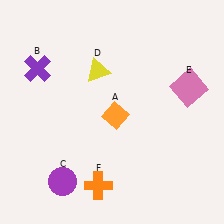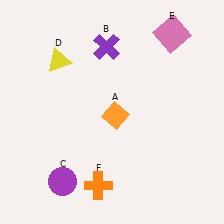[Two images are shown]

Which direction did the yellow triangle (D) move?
The yellow triangle (D) moved left.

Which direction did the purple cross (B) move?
The purple cross (B) moved right.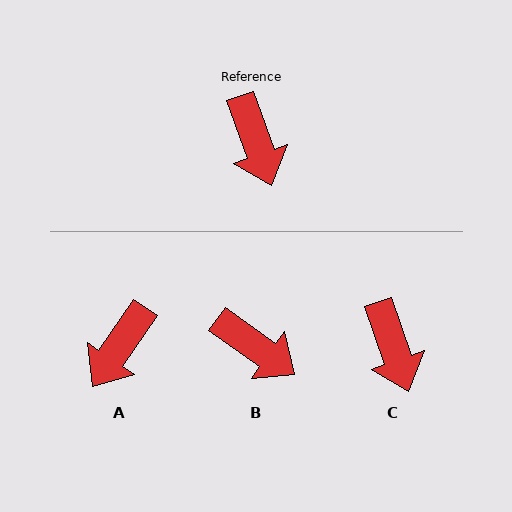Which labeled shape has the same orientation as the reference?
C.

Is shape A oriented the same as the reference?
No, it is off by about 53 degrees.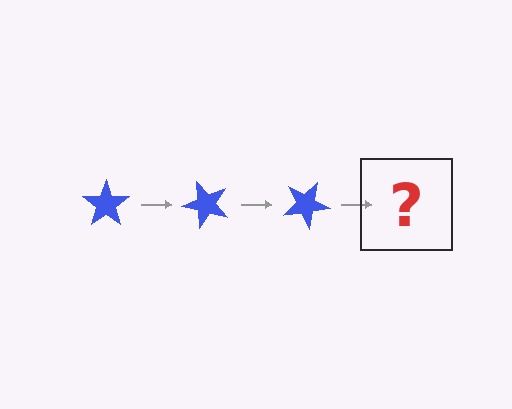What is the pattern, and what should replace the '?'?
The pattern is that the star rotates 50 degrees each step. The '?' should be a blue star rotated 150 degrees.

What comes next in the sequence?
The next element should be a blue star rotated 150 degrees.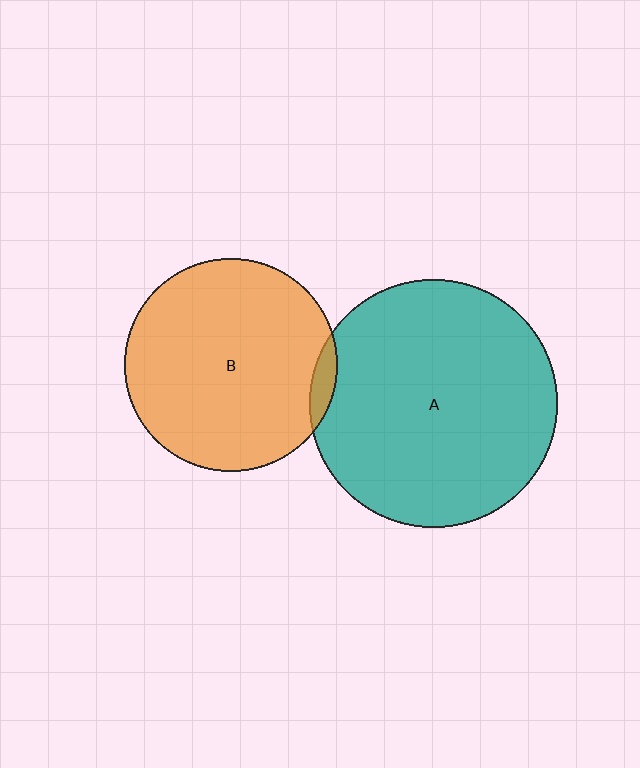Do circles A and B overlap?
Yes.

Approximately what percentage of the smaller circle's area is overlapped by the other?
Approximately 5%.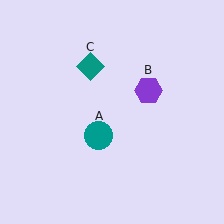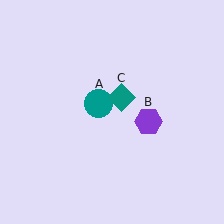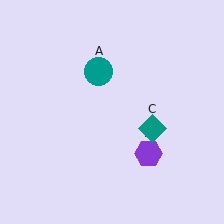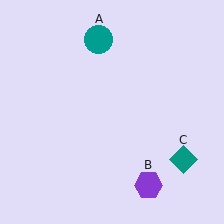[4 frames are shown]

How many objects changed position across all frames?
3 objects changed position: teal circle (object A), purple hexagon (object B), teal diamond (object C).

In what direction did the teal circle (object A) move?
The teal circle (object A) moved up.